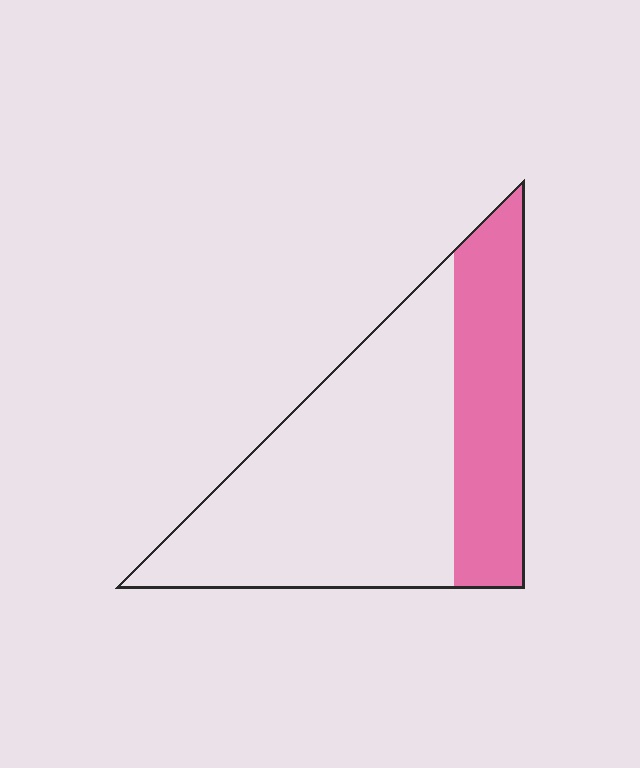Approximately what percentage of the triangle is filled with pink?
Approximately 30%.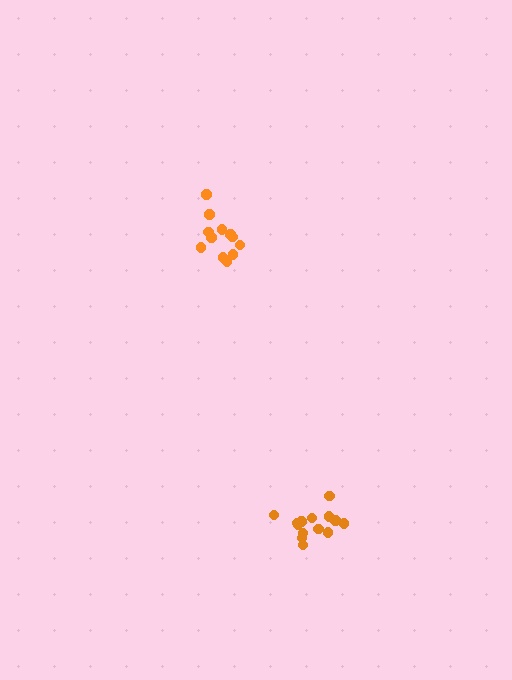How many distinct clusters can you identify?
There are 2 distinct clusters.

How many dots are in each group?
Group 1: 12 dots, Group 2: 14 dots (26 total).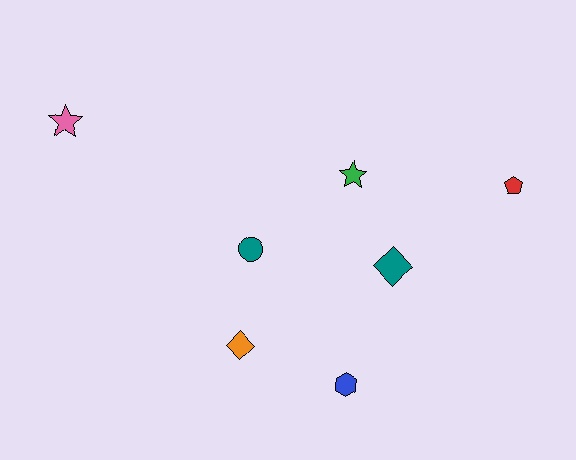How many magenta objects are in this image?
There are no magenta objects.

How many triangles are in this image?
There are no triangles.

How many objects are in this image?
There are 7 objects.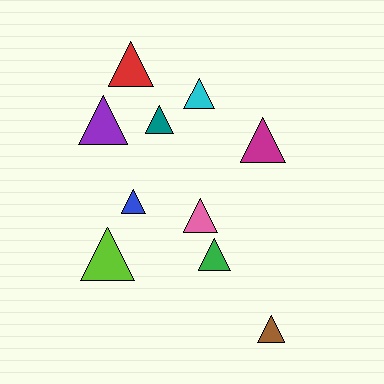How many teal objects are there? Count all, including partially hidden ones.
There is 1 teal object.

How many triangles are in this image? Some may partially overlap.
There are 10 triangles.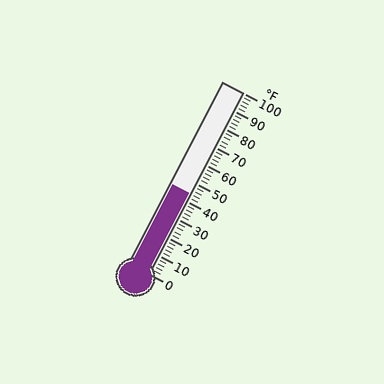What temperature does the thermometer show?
The thermometer shows approximately 44°F.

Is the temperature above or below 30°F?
The temperature is above 30°F.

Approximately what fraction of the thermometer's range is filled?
The thermometer is filled to approximately 45% of its range.